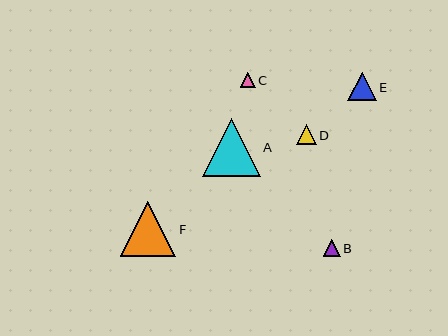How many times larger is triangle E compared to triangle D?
Triangle E is approximately 1.4 times the size of triangle D.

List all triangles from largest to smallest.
From largest to smallest: A, F, E, D, B, C.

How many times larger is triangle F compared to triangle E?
Triangle F is approximately 1.9 times the size of triangle E.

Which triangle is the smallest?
Triangle C is the smallest with a size of approximately 15 pixels.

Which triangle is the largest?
Triangle A is the largest with a size of approximately 57 pixels.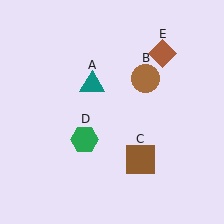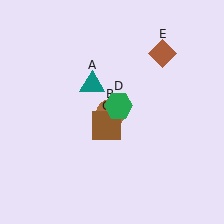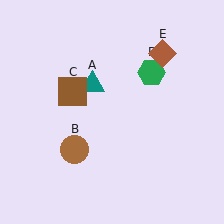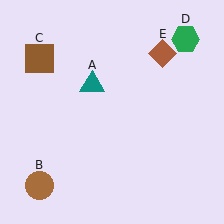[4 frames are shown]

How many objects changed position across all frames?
3 objects changed position: brown circle (object B), brown square (object C), green hexagon (object D).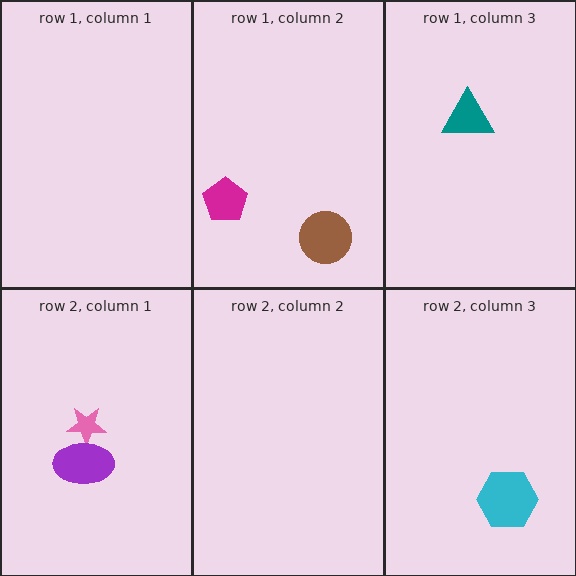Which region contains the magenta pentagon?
The row 1, column 2 region.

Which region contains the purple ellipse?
The row 2, column 1 region.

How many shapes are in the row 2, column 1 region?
2.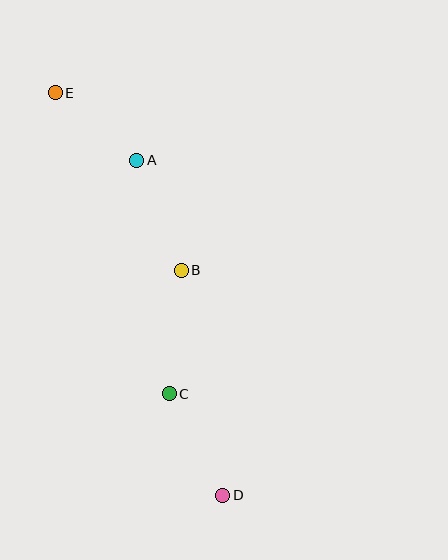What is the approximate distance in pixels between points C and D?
The distance between C and D is approximately 115 pixels.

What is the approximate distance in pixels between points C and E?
The distance between C and E is approximately 322 pixels.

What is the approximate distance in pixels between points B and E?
The distance between B and E is approximately 218 pixels.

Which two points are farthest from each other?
Points D and E are farthest from each other.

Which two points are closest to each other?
Points A and E are closest to each other.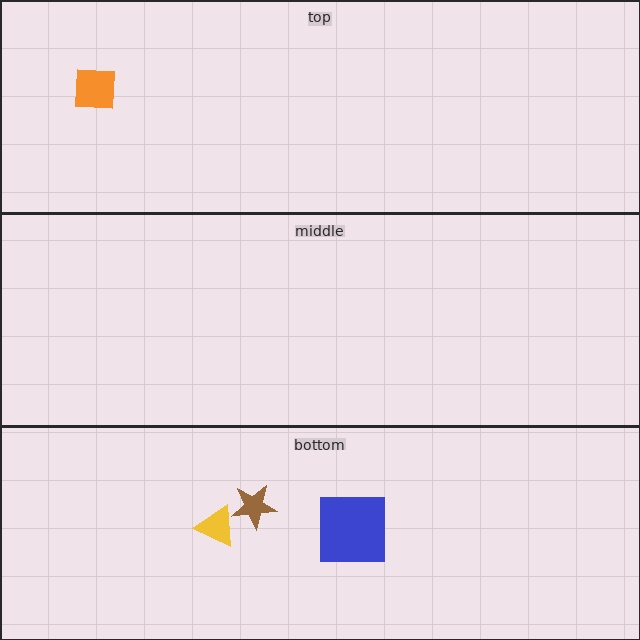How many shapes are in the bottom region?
3.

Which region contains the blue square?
The bottom region.